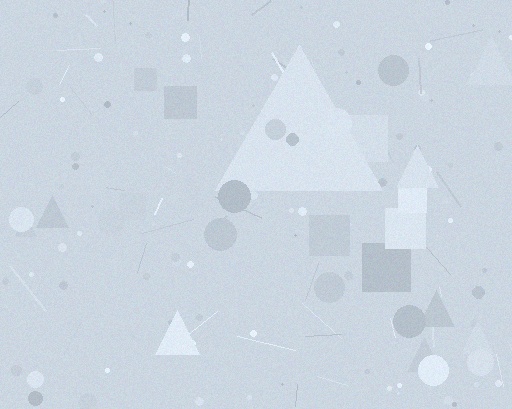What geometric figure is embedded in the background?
A triangle is embedded in the background.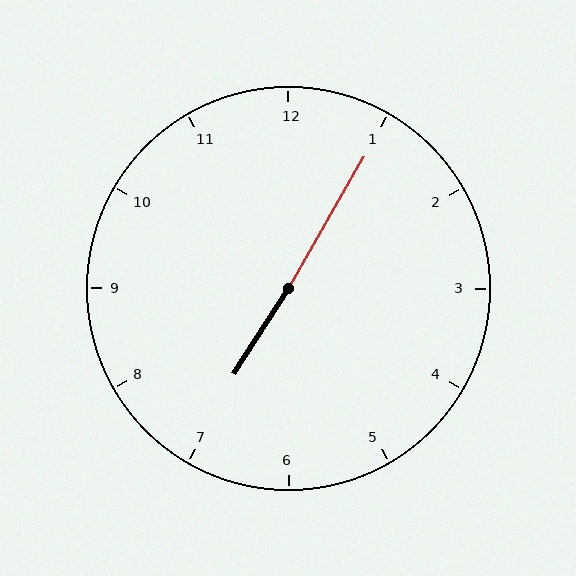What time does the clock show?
7:05.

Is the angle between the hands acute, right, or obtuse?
It is obtuse.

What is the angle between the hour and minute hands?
Approximately 178 degrees.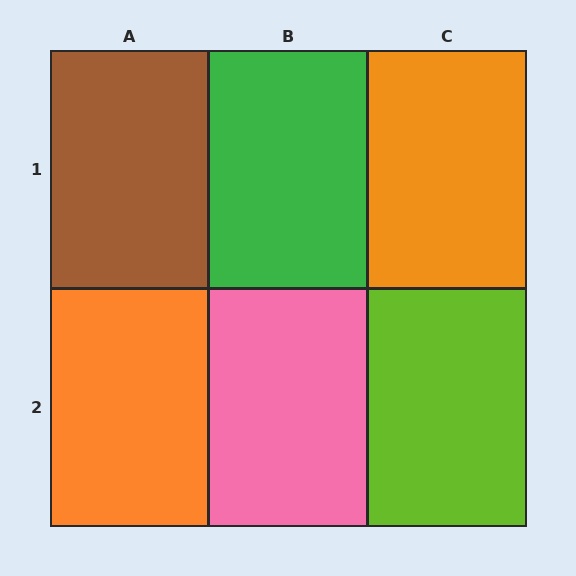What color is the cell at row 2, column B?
Pink.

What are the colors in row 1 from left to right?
Brown, green, orange.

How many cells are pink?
1 cell is pink.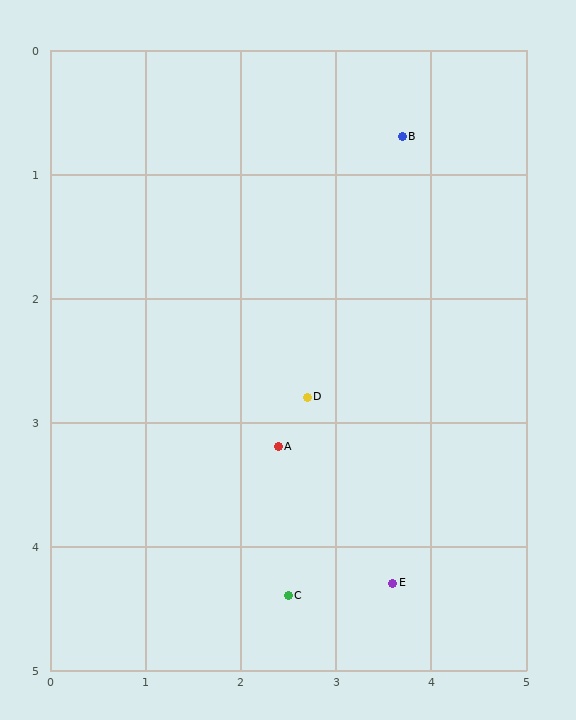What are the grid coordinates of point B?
Point B is at approximately (3.7, 0.7).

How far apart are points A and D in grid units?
Points A and D are about 0.5 grid units apart.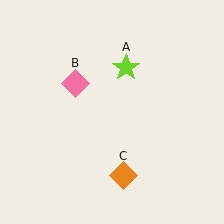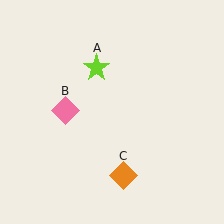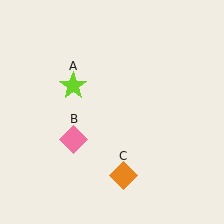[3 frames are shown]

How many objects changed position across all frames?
2 objects changed position: lime star (object A), pink diamond (object B).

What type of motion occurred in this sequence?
The lime star (object A), pink diamond (object B) rotated counterclockwise around the center of the scene.